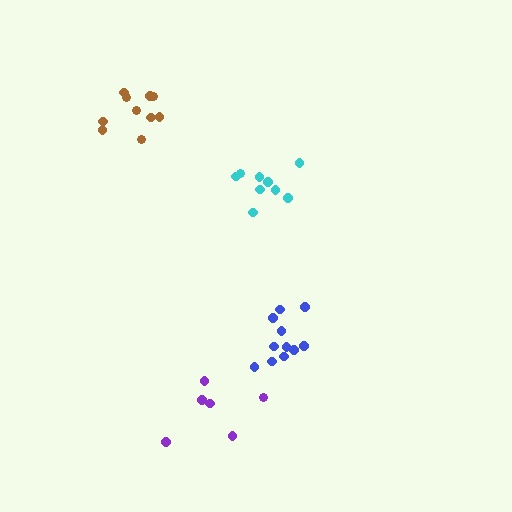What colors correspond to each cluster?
The clusters are colored: cyan, brown, purple, blue.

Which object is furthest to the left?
The brown cluster is leftmost.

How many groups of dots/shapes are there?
There are 4 groups.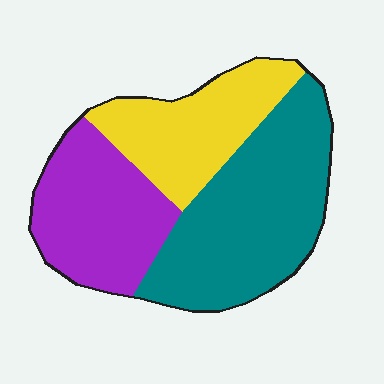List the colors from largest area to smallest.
From largest to smallest: teal, purple, yellow.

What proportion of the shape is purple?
Purple takes up about one third (1/3) of the shape.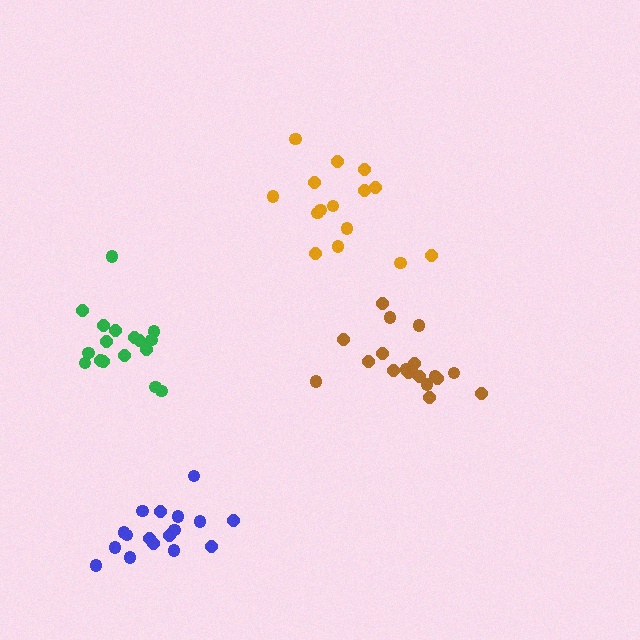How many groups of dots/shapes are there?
There are 4 groups.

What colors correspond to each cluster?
The clusters are colored: green, brown, blue, orange.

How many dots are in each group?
Group 1: 17 dots, Group 2: 19 dots, Group 3: 17 dots, Group 4: 15 dots (68 total).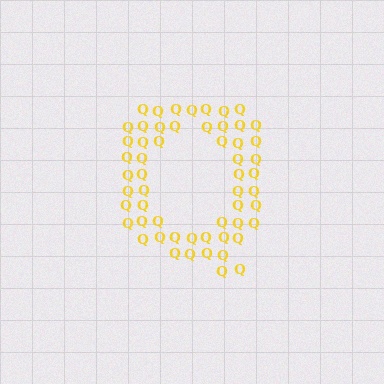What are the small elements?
The small elements are letter Q's.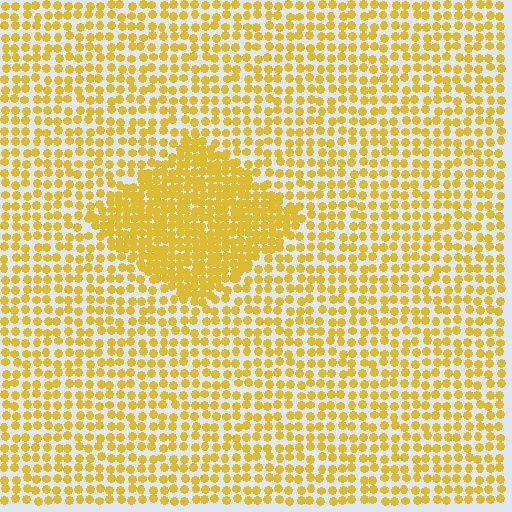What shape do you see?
I see a diamond.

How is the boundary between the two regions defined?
The boundary is defined by a change in element density (approximately 1.9x ratio). All elements are the same color, size, and shape.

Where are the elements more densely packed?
The elements are more densely packed inside the diamond boundary.